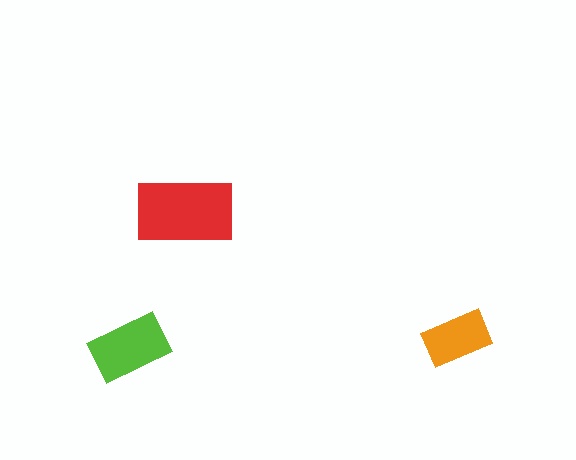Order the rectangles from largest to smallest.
the red one, the lime one, the orange one.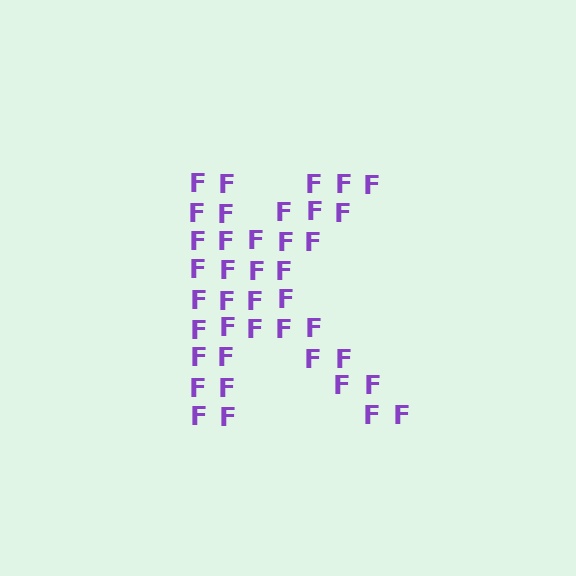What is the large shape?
The large shape is the letter K.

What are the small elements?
The small elements are letter F's.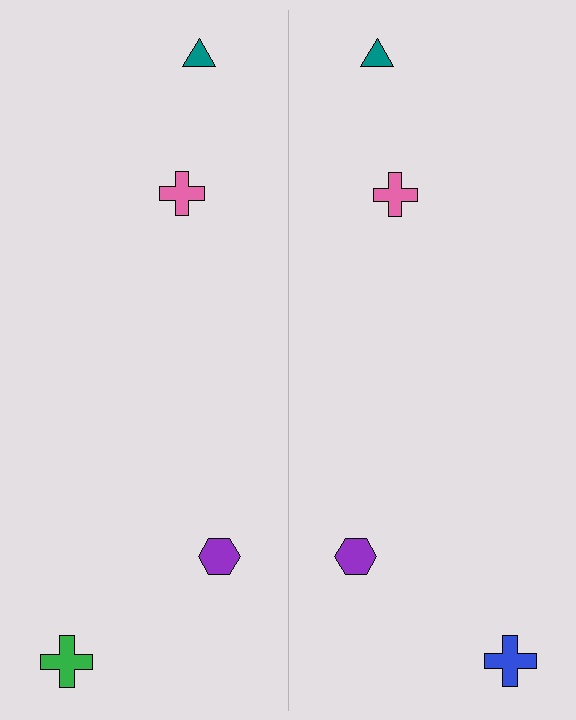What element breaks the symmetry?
The blue cross on the right side breaks the symmetry — its mirror counterpart is green.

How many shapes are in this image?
There are 8 shapes in this image.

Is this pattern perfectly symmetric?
No, the pattern is not perfectly symmetric. The blue cross on the right side breaks the symmetry — its mirror counterpart is green.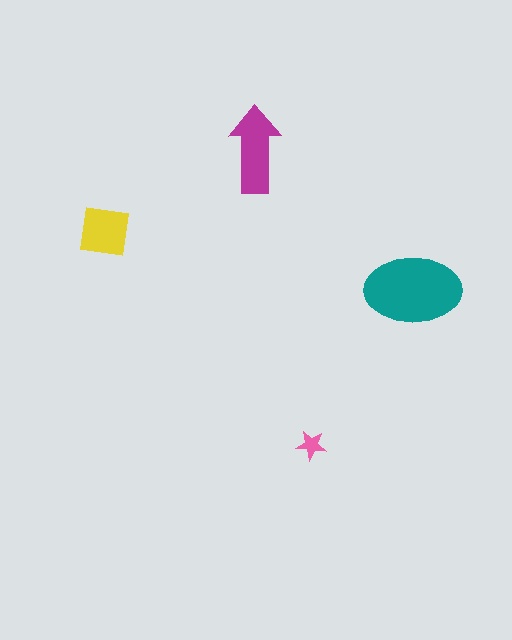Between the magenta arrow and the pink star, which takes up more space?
The magenta arrow.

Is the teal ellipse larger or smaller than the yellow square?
Larger.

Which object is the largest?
The teal ellipse.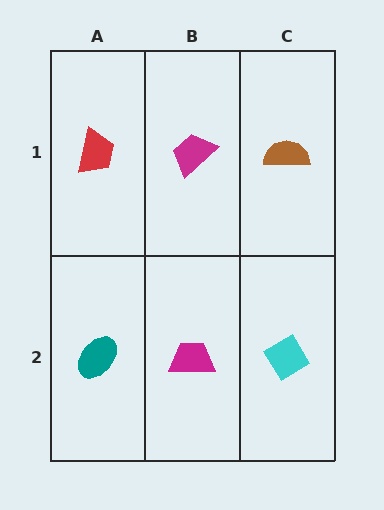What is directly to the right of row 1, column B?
A brown semicircle.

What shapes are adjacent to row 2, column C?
A brown semicircle (row 1, column C), a magenta trapezoid (row 2, column B).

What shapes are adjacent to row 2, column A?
A red trapezoid (row 1, column A), a magenta trapezoid (row 2, column B).